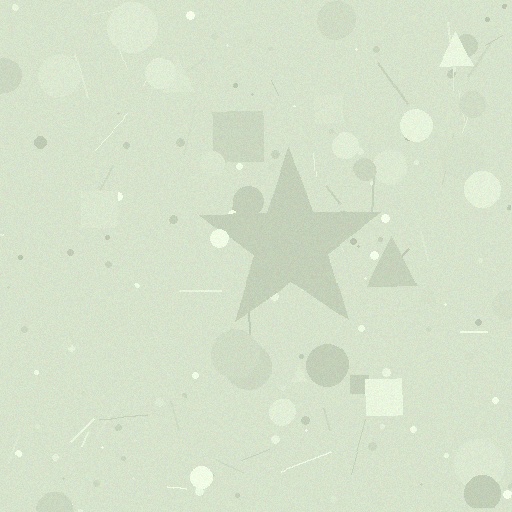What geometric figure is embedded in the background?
A star is embedded in the background.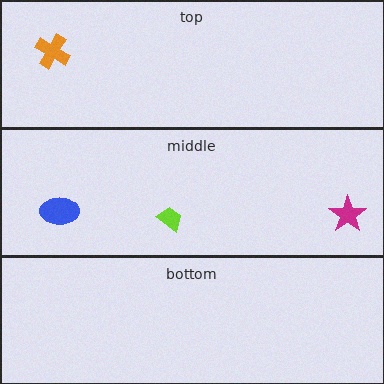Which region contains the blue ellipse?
The middle region.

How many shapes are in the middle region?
3.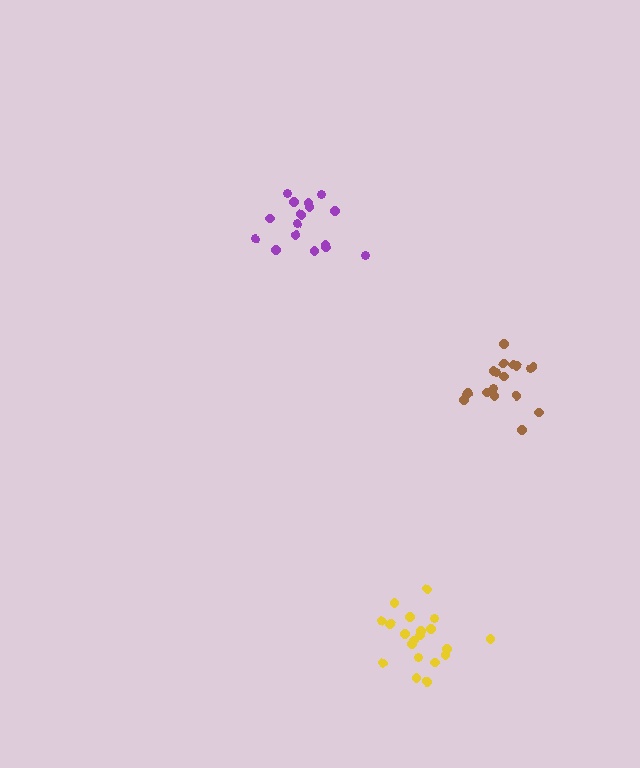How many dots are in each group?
Group 1: 20 dots, Group 2: 16 dots, Group 3: 18 dots (54 total).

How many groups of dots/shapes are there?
There are 3 groups.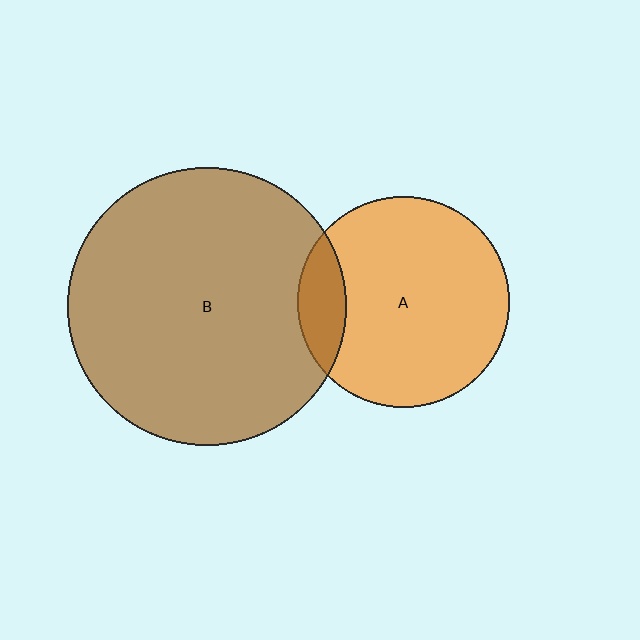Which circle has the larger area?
Circle B (brown).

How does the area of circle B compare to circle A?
Approximately 1.7 times.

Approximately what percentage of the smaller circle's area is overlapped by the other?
Approximately 15%.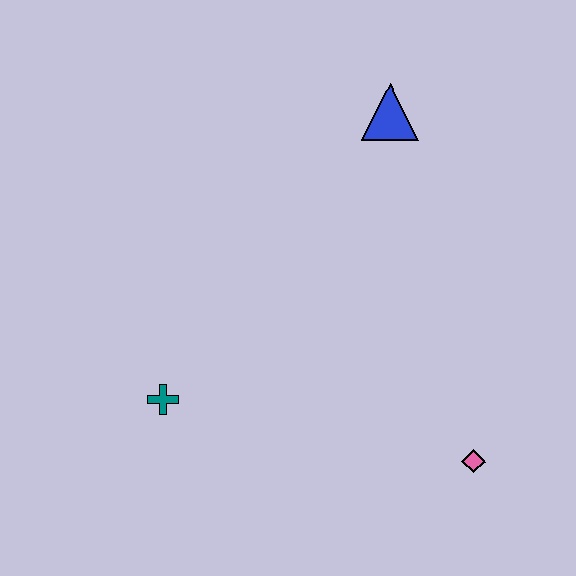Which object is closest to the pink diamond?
The teal cross is closest to the pink diamond.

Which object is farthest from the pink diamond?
The blue triangle is farthest from the pink diamond.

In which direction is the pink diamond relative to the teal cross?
The pink diamond is to the right of the teal cross.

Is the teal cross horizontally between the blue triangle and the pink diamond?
No